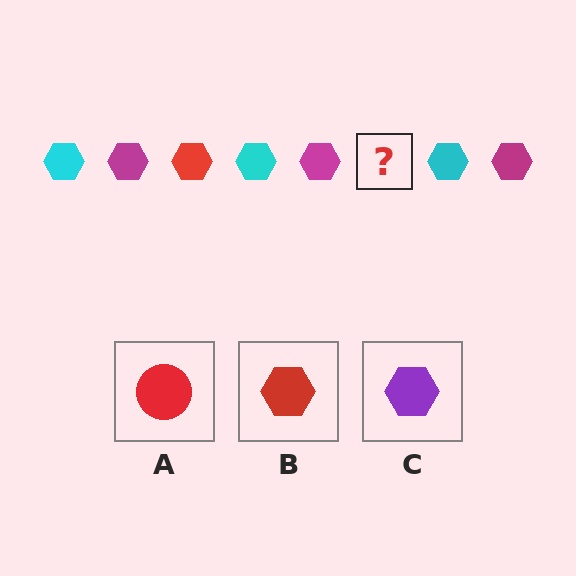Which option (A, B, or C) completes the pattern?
B.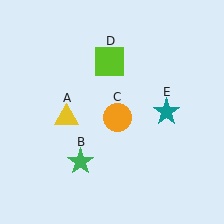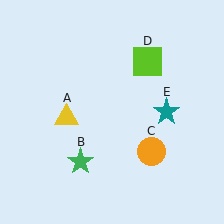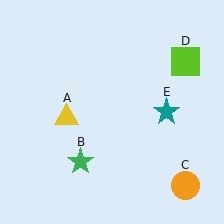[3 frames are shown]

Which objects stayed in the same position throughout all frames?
Yellow triangle (object A) and green star (object B) and teal star (object E) remained stationary.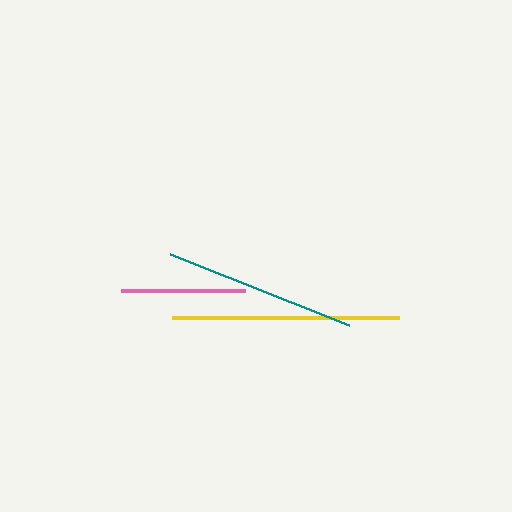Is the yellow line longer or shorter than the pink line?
The yellow line is longer than the pink line.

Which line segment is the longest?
The yellow line is the longest at approximately 227 pixels.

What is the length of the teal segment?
The teal segment is approximately 193 pixels long.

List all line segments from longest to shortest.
From longest to shortest: yellow, teal, pink.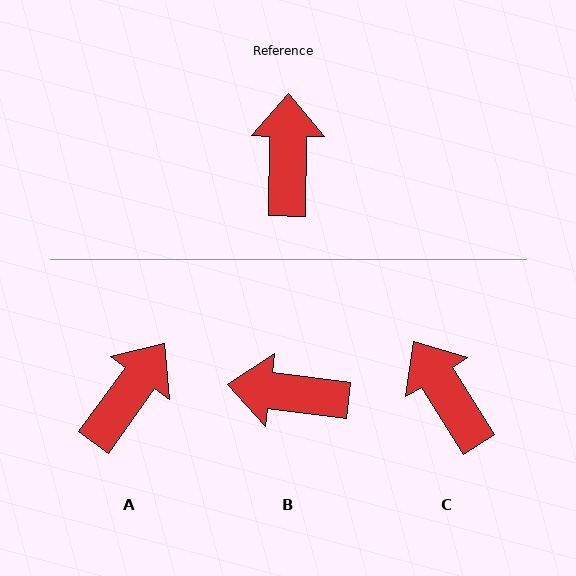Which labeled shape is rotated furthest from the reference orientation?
B, about 83 degrees away.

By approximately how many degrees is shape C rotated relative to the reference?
Approximately 33 degrees counter-clockwise.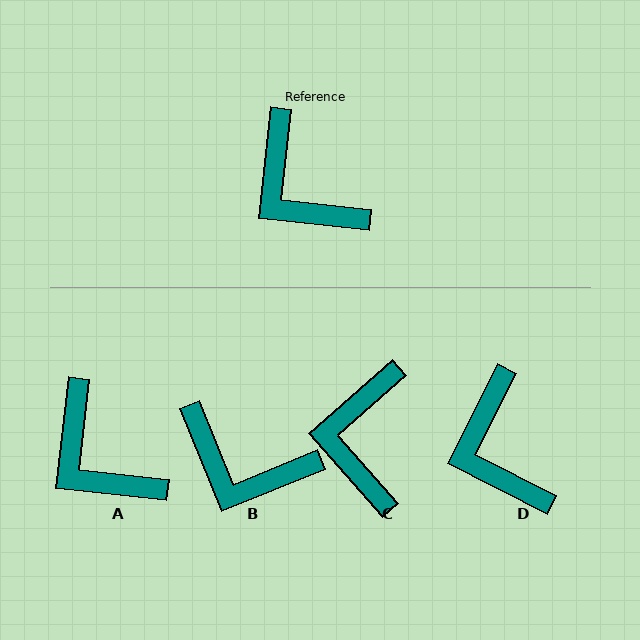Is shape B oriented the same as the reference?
No, it is off by about 29 degrees.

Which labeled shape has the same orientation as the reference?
A.